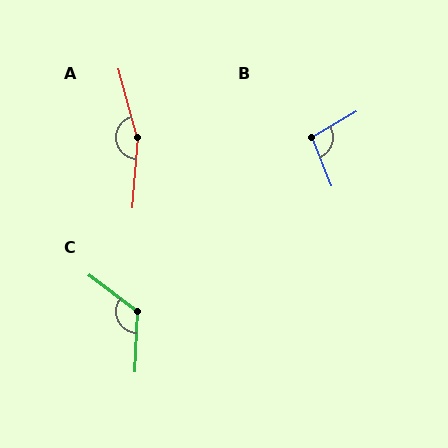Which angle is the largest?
A, at approximately 160 degrees.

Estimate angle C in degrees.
Approximately 125 degrees.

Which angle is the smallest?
B, at approximately 99 degrees.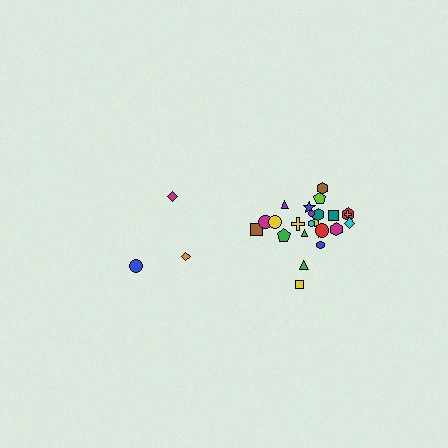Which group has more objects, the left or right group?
The right group.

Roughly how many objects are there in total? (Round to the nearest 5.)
Roughly 30 objects in total.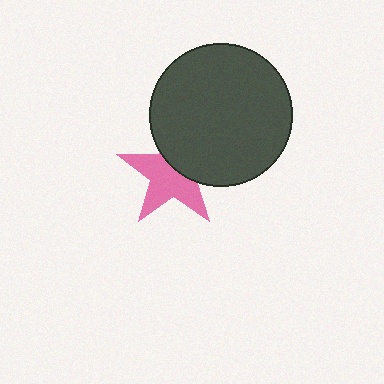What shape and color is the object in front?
The object in front is a dark gray circle.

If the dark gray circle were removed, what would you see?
You would see the complete pink star.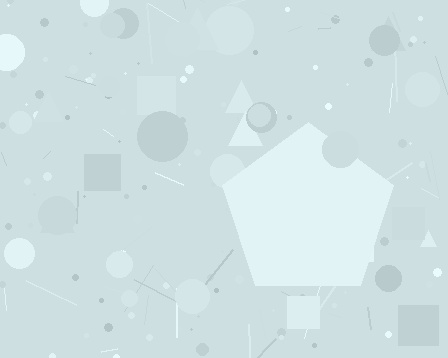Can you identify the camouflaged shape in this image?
The camouflaged shape is a pentagon.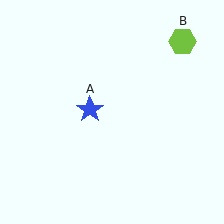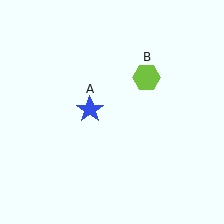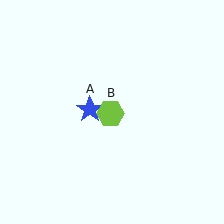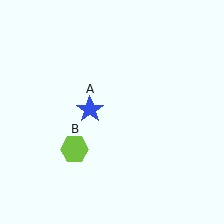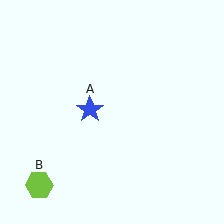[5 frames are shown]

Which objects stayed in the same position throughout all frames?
Blue star (object A) remained stationary.